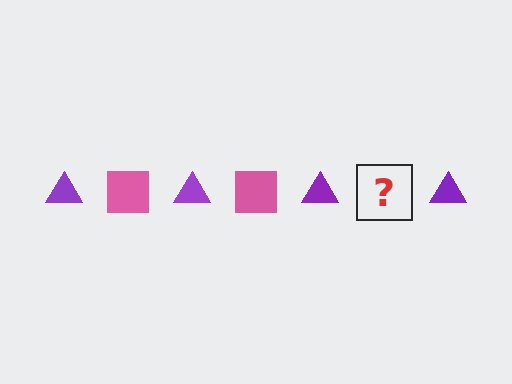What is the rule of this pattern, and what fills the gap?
The rule is that the pattern alternates between purple triangle and pink square. The gap should be filled with a pink square.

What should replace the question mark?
The question mark should be replaced with a pink square.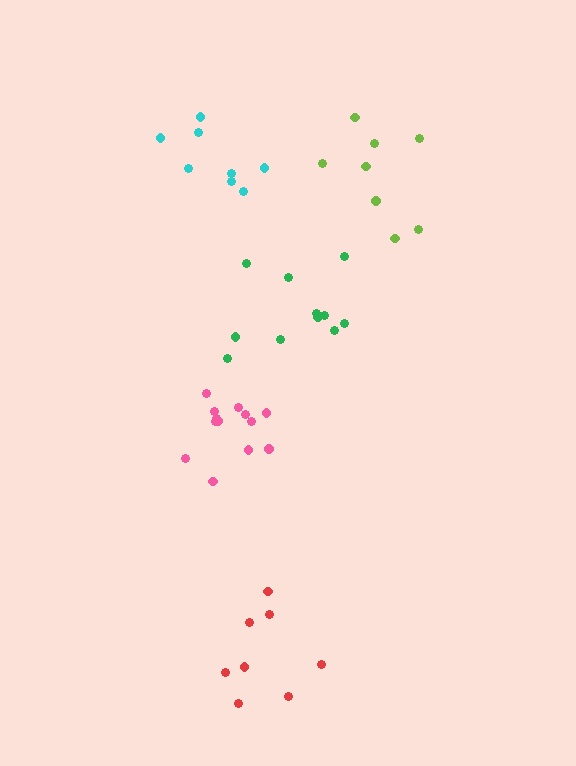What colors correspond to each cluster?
The clusters are colored: green, cyan, pink, red, lime.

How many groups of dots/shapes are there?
There are 5 groups.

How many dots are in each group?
Group 1: 11 dots, Group 2: 8 dots, Group 3: 13 dots, Group 4: 8 dots, Group 5: 8 dots (48 total).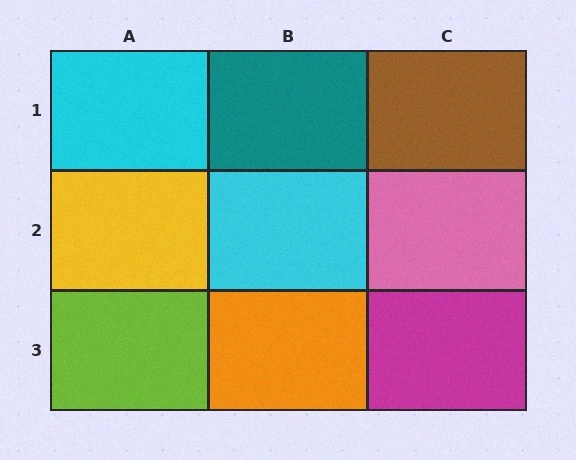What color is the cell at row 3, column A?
Lime.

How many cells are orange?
1 cell is orange.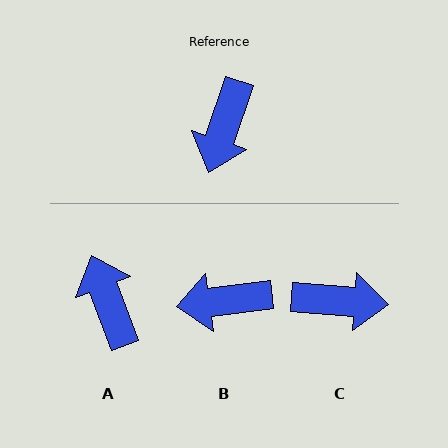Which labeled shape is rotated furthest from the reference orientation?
A, about 141 degrees away.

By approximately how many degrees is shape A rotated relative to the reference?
Approximately 141 degrees clockwise.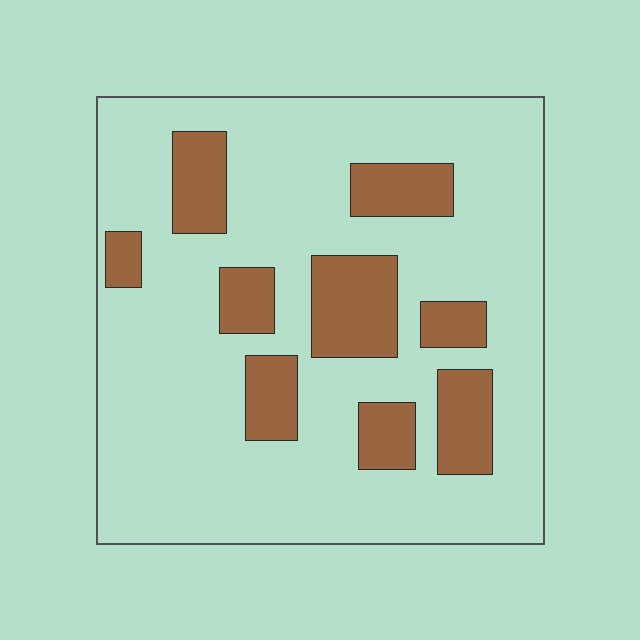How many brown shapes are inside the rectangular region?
9.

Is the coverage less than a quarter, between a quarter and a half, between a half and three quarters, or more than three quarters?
Less than a quarter.